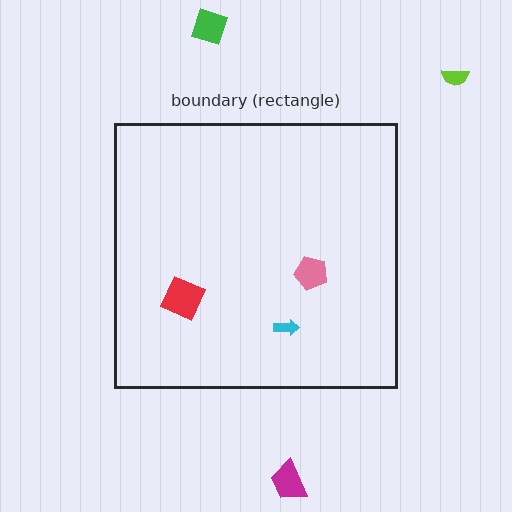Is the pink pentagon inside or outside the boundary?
Inside.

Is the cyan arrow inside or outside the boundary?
Inside.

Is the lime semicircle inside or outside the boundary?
Outside.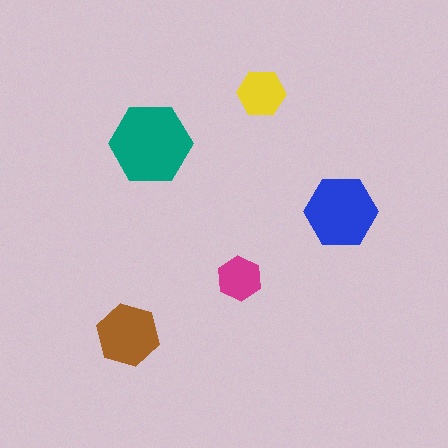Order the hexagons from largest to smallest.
the teal one, the blue one, the brown one, the yellow one, the magenta one.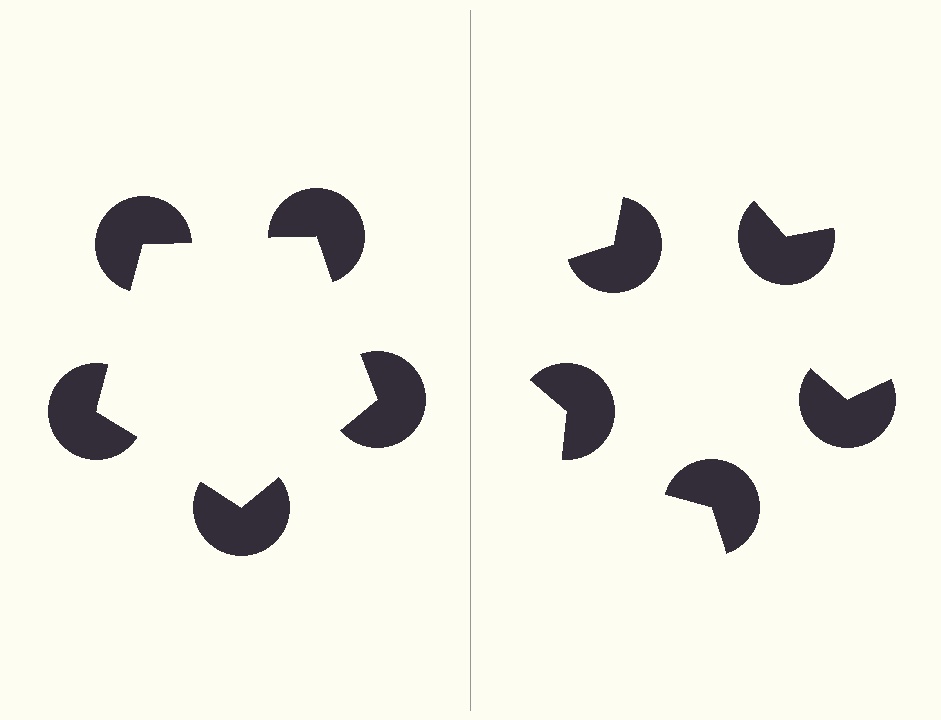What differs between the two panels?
The pac-man discs are positioned identically on both sides; only the wedge orientations differ. On the left they align to a pentagon; on the right they are misaligned.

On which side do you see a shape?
An illusory pentagon appears on the left side. On the right side the wedge cuts are rotated, so no coherent shape forms.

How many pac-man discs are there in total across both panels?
10 — 5 on each side.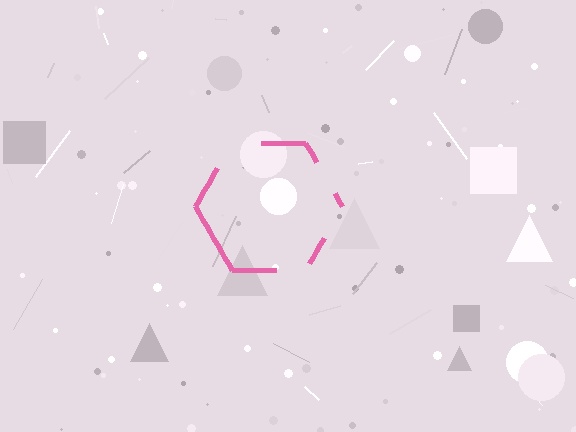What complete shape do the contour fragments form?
The contour fragments form a hexagon.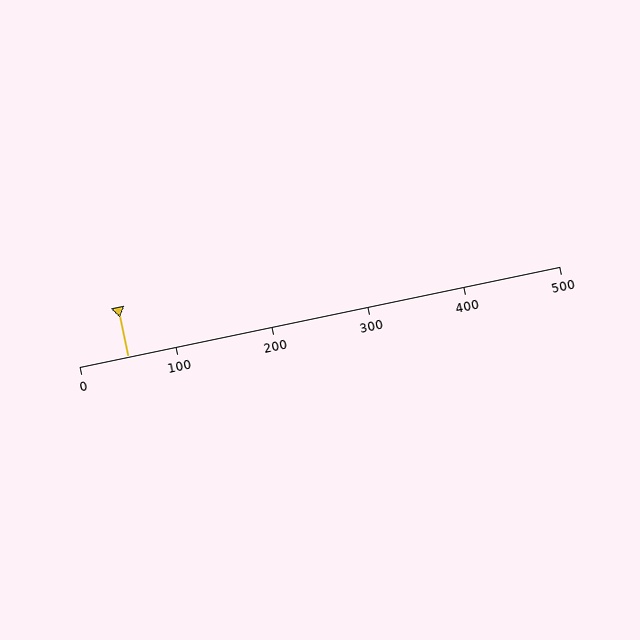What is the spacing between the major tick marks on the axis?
The major ticks are spaced 100 apart.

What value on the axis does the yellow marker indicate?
The marker indicates approximately 50.